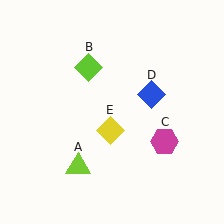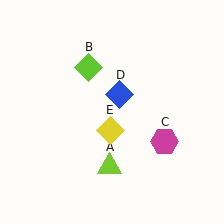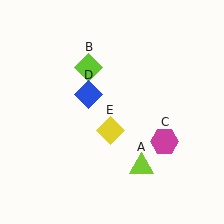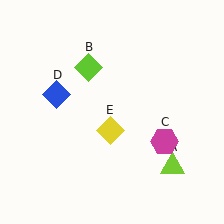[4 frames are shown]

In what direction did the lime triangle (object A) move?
The lime triangle (object A) moved right.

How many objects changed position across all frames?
2 objects changed position: lime triangle (object A), blue diamond (object D).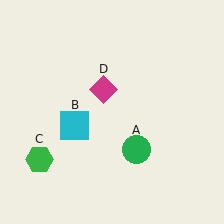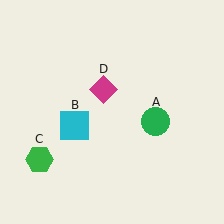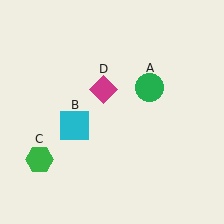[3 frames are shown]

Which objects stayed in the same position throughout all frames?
Cyan square (object B) and green hexagon (object C) and magenta diamond (object D) remained stationary.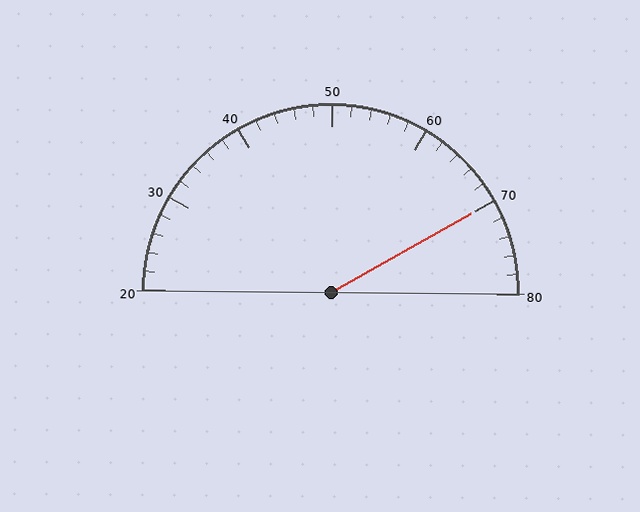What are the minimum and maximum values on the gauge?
The gauge ranges from 20 to 80.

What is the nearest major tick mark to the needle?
The nearest major tick mark is 70.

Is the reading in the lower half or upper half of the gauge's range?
The reading is in the upper half of the range (20 to 80).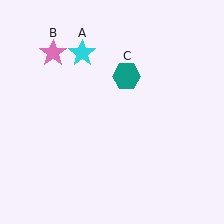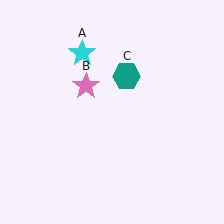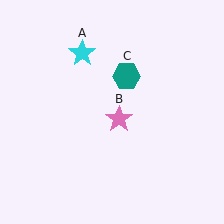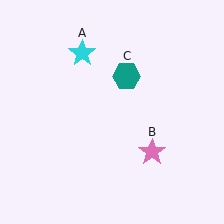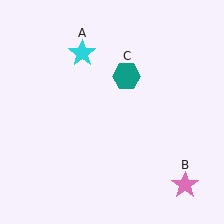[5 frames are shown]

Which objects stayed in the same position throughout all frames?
Cyan star (object A) and teal hexagon (object C) remained stationary.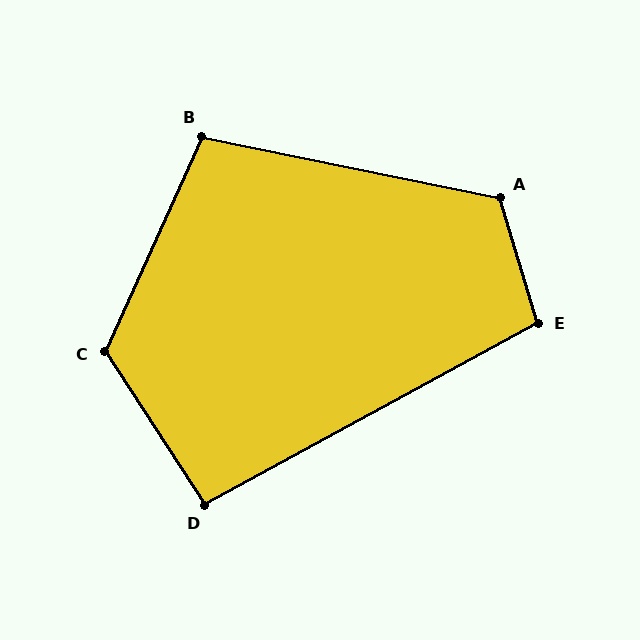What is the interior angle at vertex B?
Approximately 103 degrees (obtuse).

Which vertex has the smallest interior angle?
D, at approximately 95 degrees.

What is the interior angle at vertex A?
Approximately 118 degrees (obtuse).